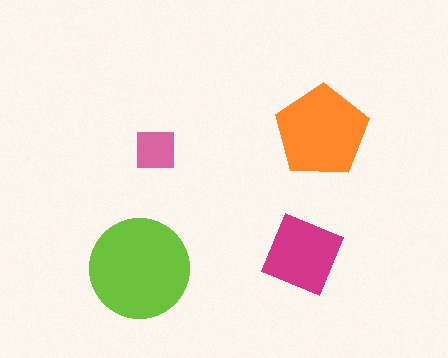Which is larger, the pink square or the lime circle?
The lime circle.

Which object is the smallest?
The pink square.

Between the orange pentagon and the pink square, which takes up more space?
The orange pentagon.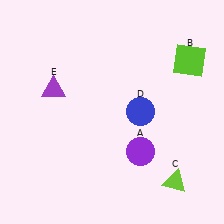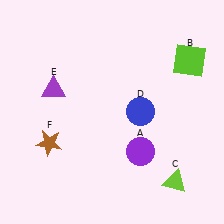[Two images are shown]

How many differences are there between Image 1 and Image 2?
There is 1 difference between the two images.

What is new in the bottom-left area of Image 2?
A brown star (F) was added in the bottom-left area of Image 2.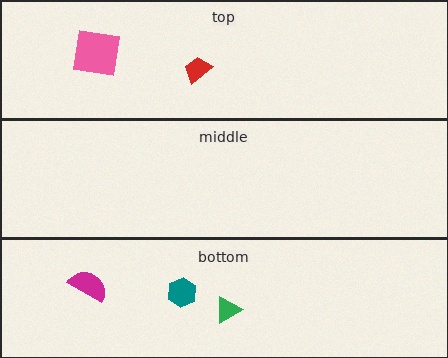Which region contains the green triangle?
The bottom region.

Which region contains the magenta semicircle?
The bottom region.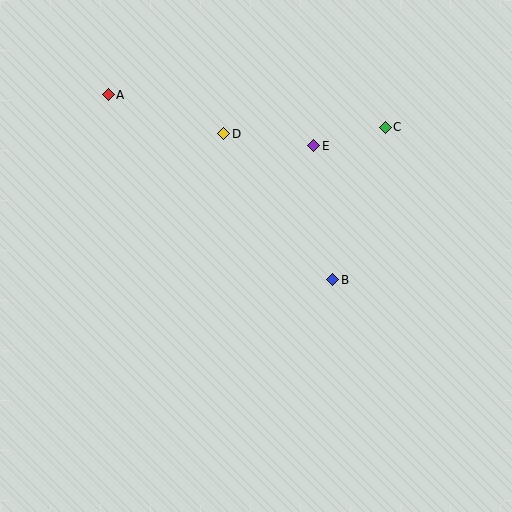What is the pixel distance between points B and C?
The distance between B and C is 161 pixels.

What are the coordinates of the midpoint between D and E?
The midpoint between D and E is at (269, 140).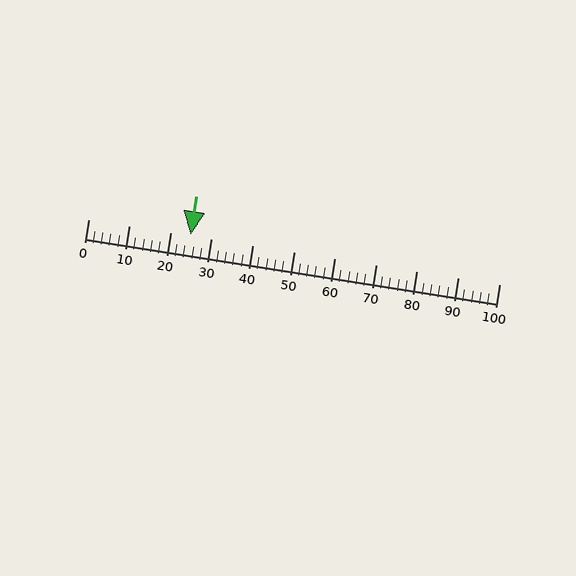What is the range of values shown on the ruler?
The ruler shows values from 0 to 100.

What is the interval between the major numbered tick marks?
The major tick marks are spaced 10 units apart.